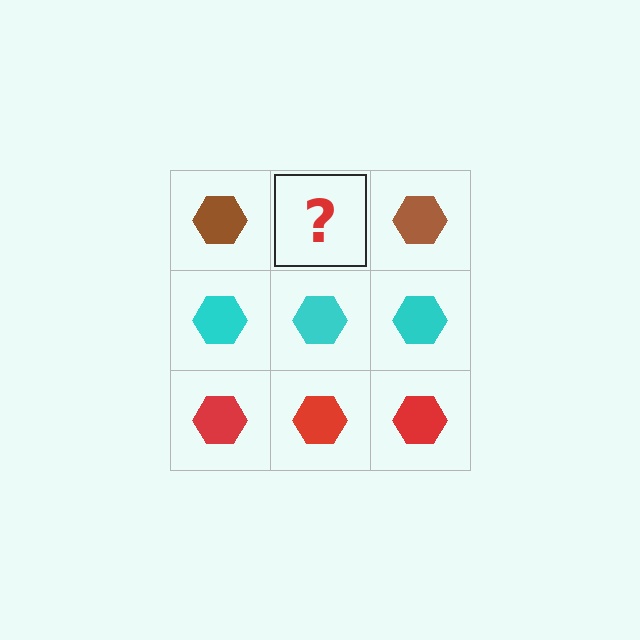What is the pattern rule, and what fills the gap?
The rule is that each row has a consistent color. The gap should be filled with a brown hexagon.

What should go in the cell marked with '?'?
The missing cell should contain a brown hexagon.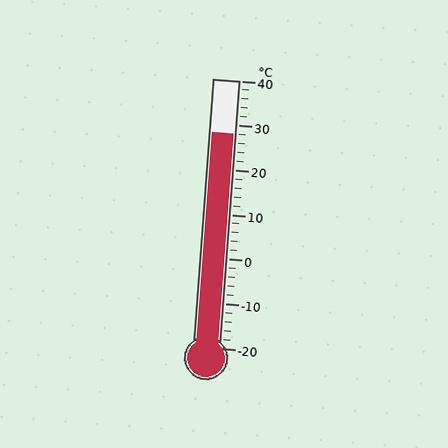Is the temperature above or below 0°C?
The temperature is above 0°C.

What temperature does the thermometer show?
The thermometer shows approximately 28°C.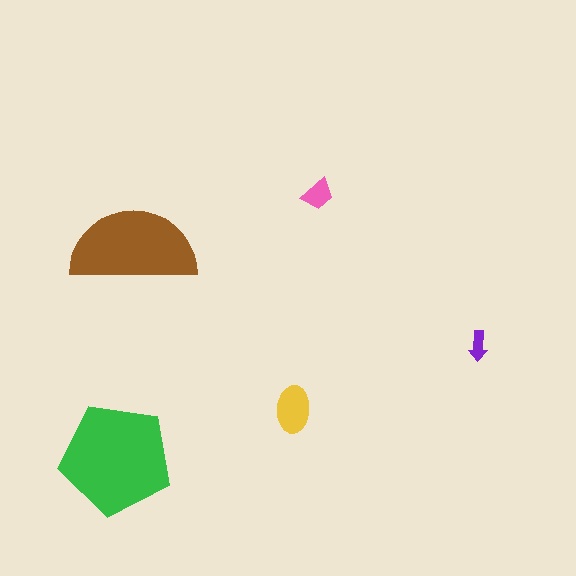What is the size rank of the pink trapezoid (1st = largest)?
4th.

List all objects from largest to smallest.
The green pentagon, the brown semicircle, the yellow ellipse, the pink trapezoid, the purple arrow.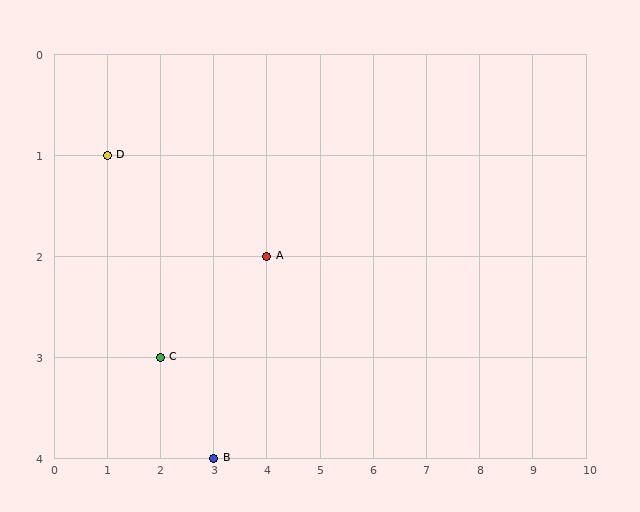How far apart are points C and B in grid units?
Points C and B are 1 column and 1 row apart (about 1.4 grid units diagonally).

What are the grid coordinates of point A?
Point A is at grid coordinates (4, 2).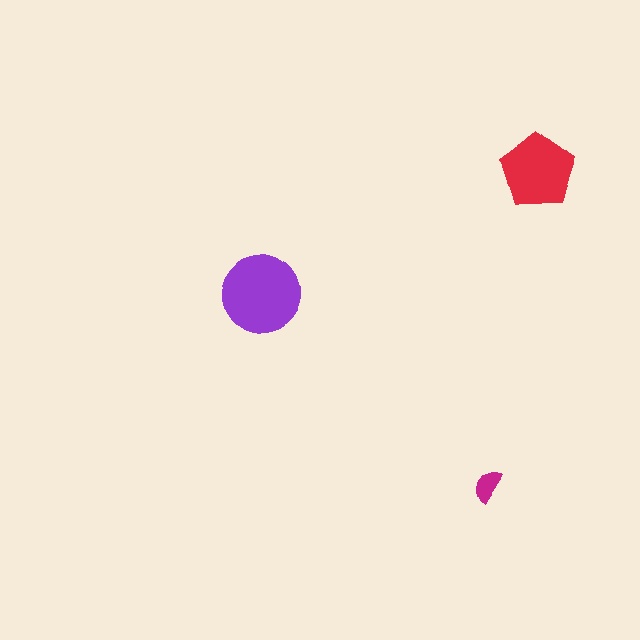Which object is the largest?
The purple circle.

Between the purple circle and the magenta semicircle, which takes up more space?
The purple circle.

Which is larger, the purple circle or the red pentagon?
The purple circle.